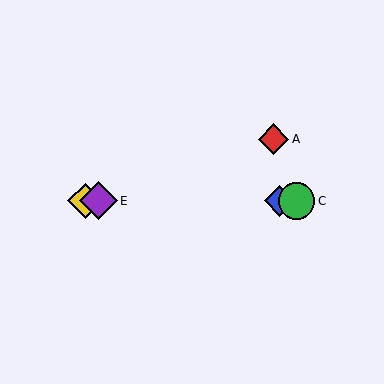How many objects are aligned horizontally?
4 objects (B, C, D, E) are aligned horizontally.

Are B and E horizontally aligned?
Yes, both are at y≈201.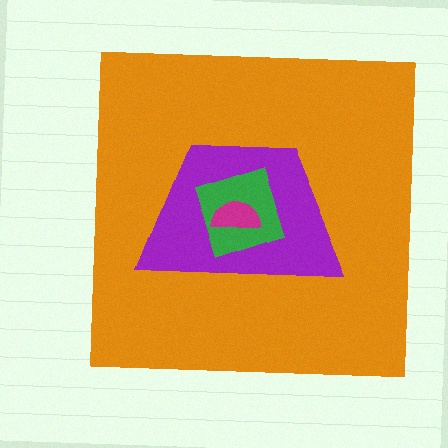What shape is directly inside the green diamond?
The magenta semicircle.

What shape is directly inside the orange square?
The purple trapezoid.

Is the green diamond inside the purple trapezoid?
Yes.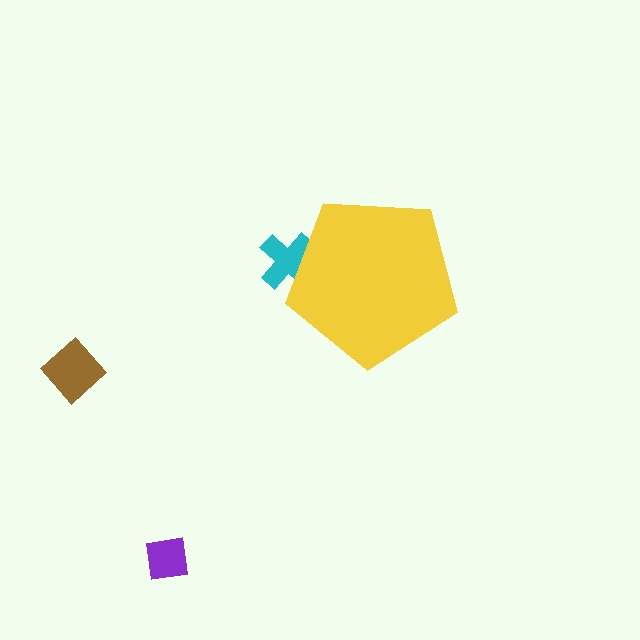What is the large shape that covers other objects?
A yellow pentagon.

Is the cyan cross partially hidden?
Yes, the cyan cross is partially hidden behind the yellow pentagon.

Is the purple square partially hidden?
No, the purple square is fully visible.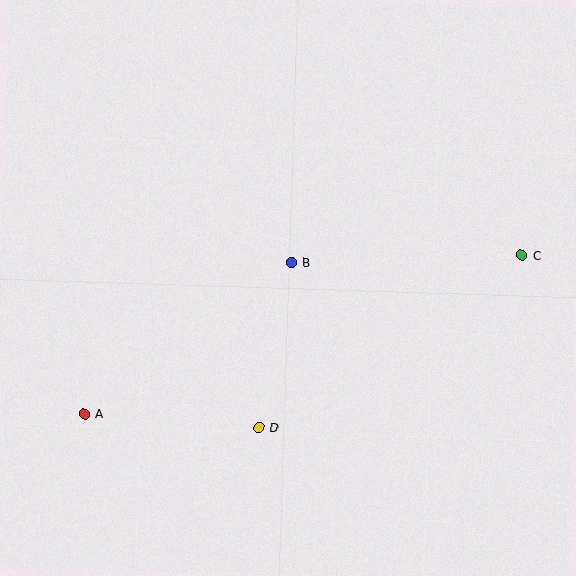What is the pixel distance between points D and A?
The distance between D and A is 175 pixels.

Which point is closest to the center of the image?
Point B at (291, 263) is closest to the center.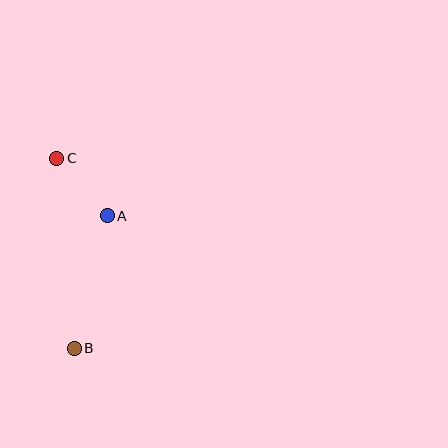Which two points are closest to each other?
Points A and C are closest to each other.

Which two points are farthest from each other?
Points B and C are farthest from each other.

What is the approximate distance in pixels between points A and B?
The distance between A and B is approximately 136 pixels.